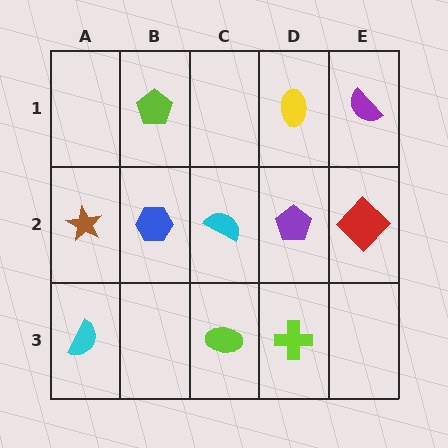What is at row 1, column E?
A purple semicircle.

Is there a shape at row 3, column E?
No, that cell is empty.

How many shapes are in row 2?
5 shapes.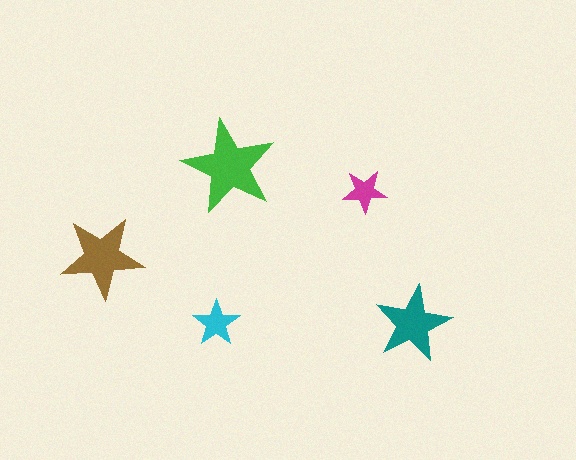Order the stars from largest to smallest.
the green one, the brown one, the teal one, the cyan one, the magenta one.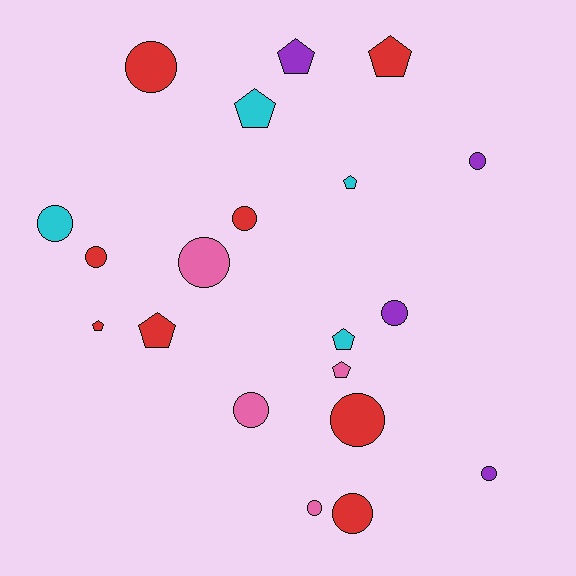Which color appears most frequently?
Red, with 8 objects.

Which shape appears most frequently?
Circle, with 12 objects.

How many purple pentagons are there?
There is 1 purple pentagon.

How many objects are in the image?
There are 20 objects.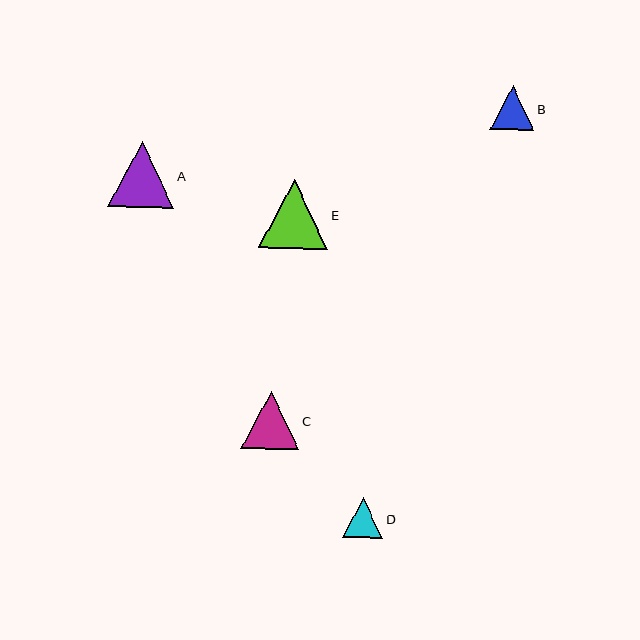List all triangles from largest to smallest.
From largest to smallest: E, A, C, B, D.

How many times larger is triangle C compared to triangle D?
Triangle C is approximately 1.4 times the size of triangle D.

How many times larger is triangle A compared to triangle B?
Triangle A is approximately 1.5 times the size of triangle B.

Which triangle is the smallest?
Triangle D is the smallest with a size of approximately 40 pixels.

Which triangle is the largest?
Triangle E is the largest with a size of approximately 69 pixels.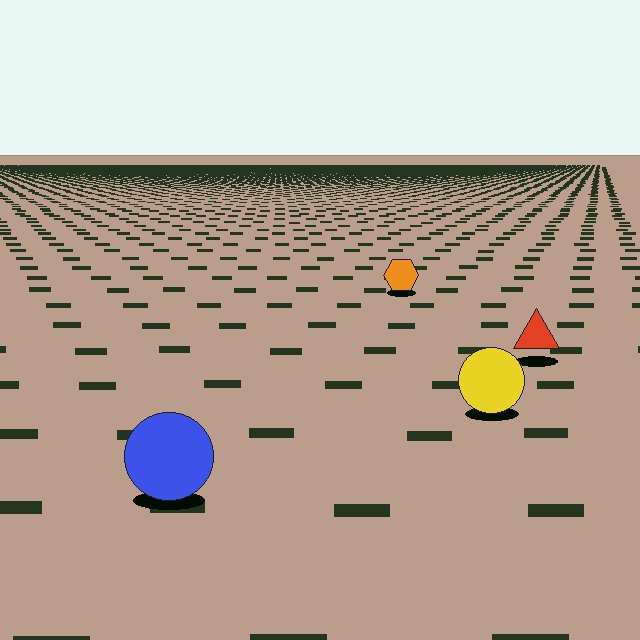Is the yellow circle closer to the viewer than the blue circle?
No. The blue circle is closer — you can tell from the texture gradient: the ground texture is coarser near it.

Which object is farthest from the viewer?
The orange hexagon is farthest from the viewer. It appears smaller and the ground texture around it is denser.